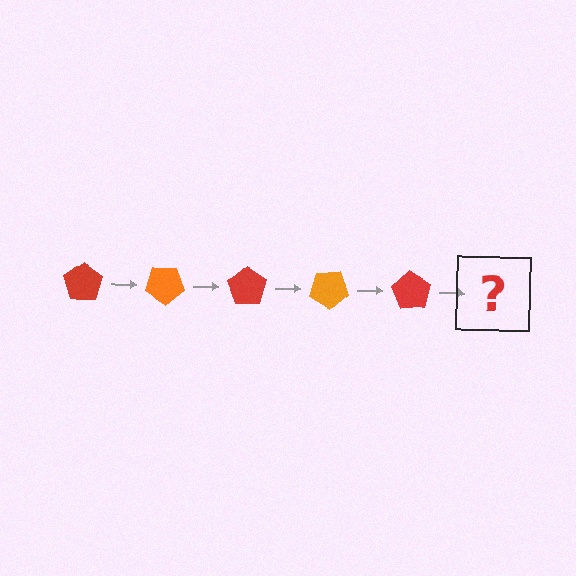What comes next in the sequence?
The next element should be an orange pentagon, rotated 175 degrees from the start.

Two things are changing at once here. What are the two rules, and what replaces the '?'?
The two rules are that it rotates 35 degrees each step and the color cycles through red and orange. The '?' should be an orange pentagon, rotated 175 degrees from the start.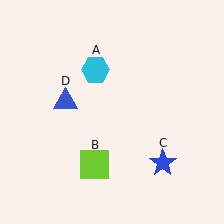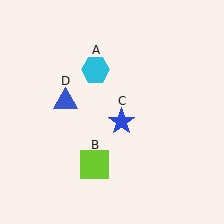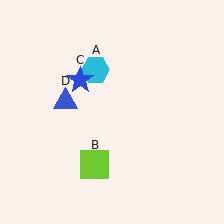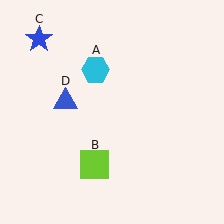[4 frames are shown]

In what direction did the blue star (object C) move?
The blue star (object C) moved up and to the left.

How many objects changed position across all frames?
1 object changed position: blue star (object C).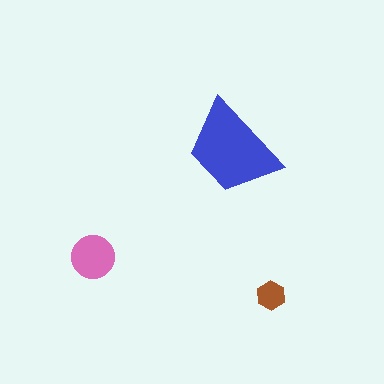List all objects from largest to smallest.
The blue trapezoid, the pink circle, the brown hexagon.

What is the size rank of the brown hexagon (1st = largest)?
3rd.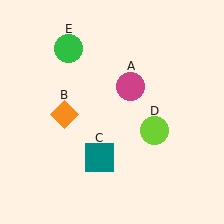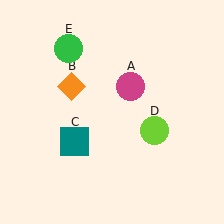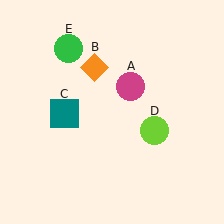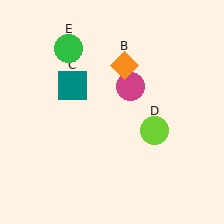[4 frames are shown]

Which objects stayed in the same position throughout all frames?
Magenta circle (object A) and lime circle (object D) and green circle (object E) remained stationary.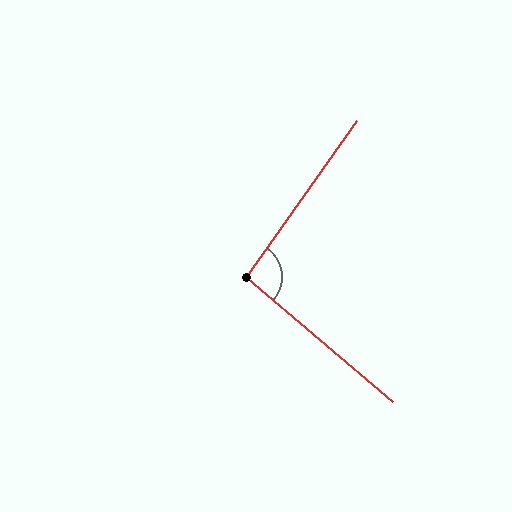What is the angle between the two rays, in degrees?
Approximately 95 degrees.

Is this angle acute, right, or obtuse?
It is obtuse.